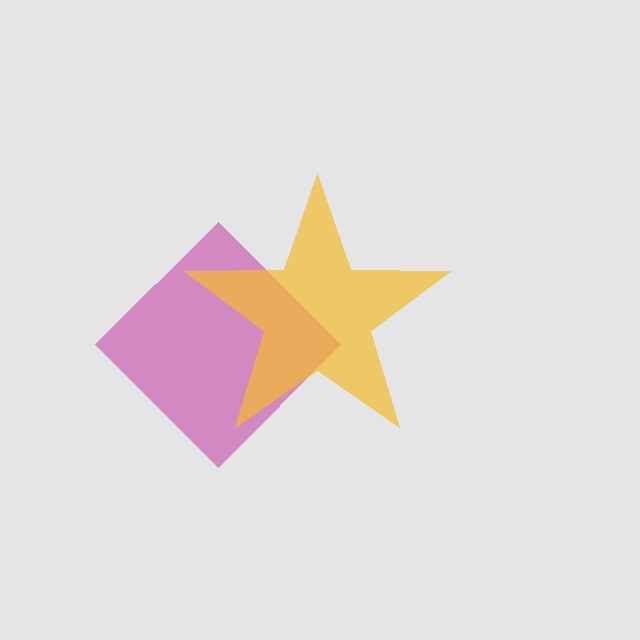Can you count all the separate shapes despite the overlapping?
Yes, there are 2 separate shapes.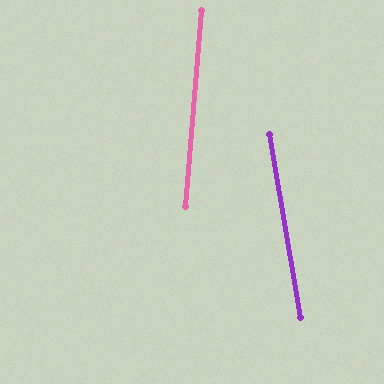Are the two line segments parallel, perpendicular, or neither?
Neither parallel nor perpendicular — they differ by about 14°.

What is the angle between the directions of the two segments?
Approximately 14 degrees.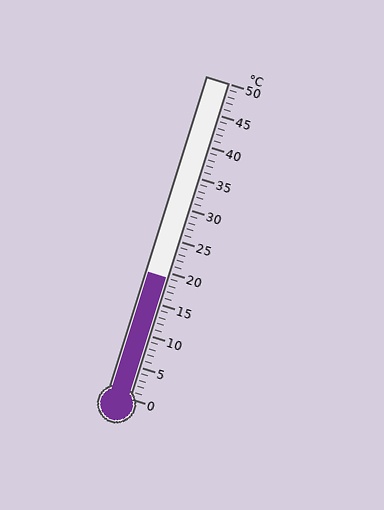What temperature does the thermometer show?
The thermometer shows approximately 19°C.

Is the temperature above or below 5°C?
The temperature is above 5°C.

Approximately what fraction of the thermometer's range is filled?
The thermometer is filled to approximately 40% of its range.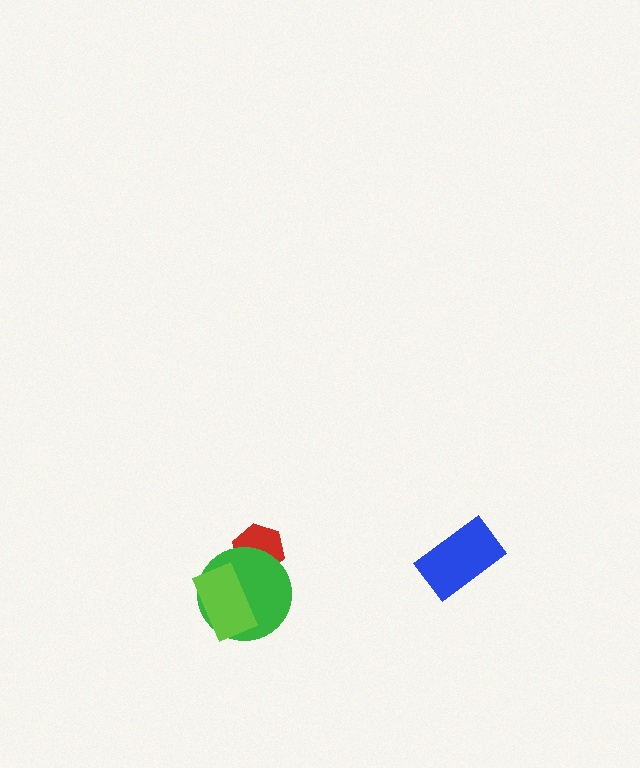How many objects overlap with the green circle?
2 objects overlap with the green circle.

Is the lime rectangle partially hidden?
No, no other shape covers it.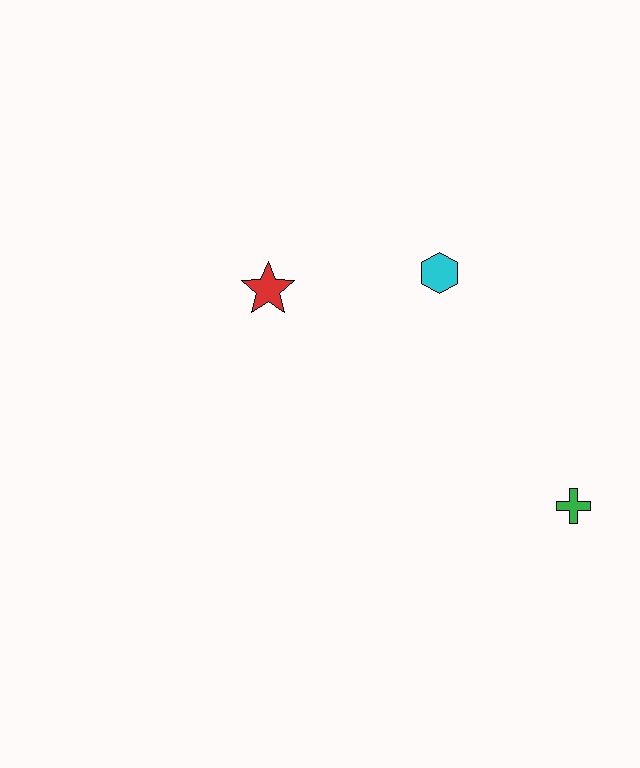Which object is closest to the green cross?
The cyan hexagon is closest to the green cross.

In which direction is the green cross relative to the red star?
The green cross is to the right of the red star.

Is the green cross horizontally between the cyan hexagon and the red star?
No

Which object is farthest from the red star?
The green cross is farthest from the red star.